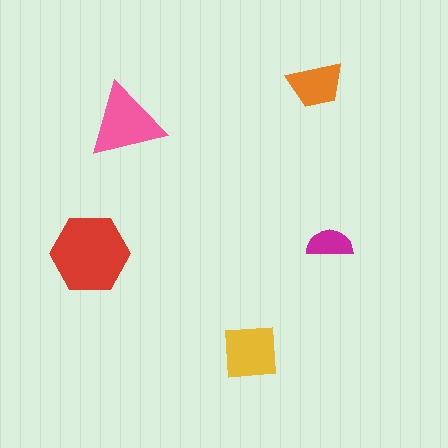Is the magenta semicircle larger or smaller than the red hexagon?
Smaller.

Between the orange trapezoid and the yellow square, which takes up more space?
The yellow square.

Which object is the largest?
The red hexagon.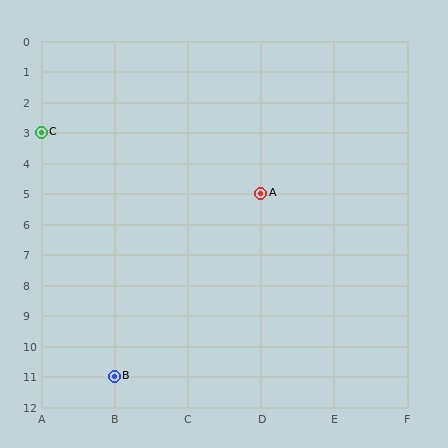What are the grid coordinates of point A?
Point A is at grid coordinates (D, 5).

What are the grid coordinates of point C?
Point C is at grid coordinates (A, 3).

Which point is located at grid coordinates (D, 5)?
Point A is at (D, 5).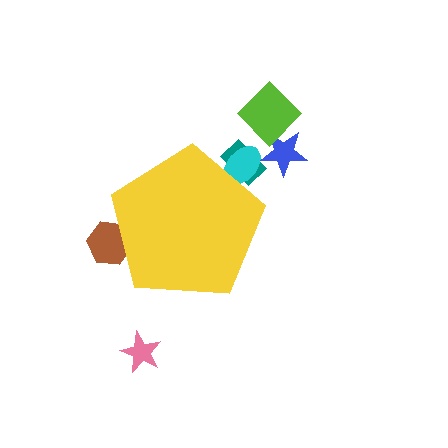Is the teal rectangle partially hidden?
Yes, the teal rectangle is partially hidden behind the yellow pentagon.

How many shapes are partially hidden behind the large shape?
3 shapes are partially hidden.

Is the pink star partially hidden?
No, the pink star is fully visible.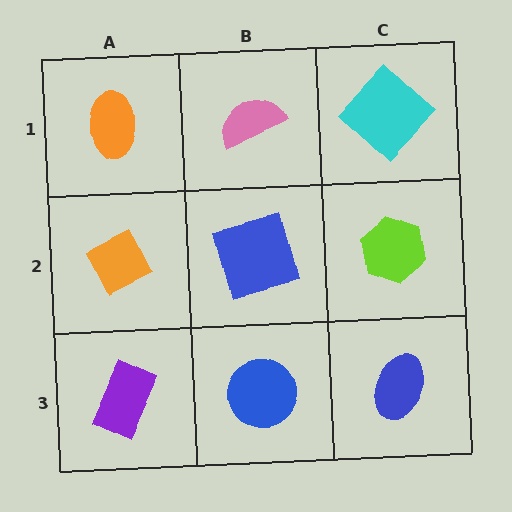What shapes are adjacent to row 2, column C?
A cyan diamond (row 1, column C), a blue ellipse (row 3, column C), a blue square (row 2, column B).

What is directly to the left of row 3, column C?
A blue circle.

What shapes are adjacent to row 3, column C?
A lime hexagon (row 2, column C), a blue circle (row 3, column B).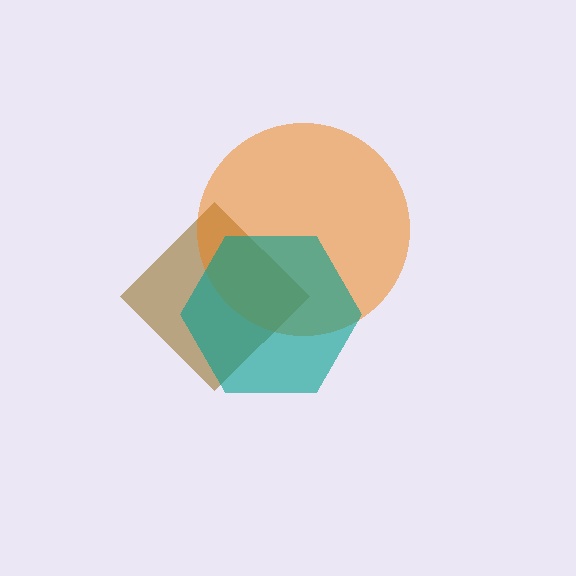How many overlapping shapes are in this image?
There are 3 overlapping shapes in the image.